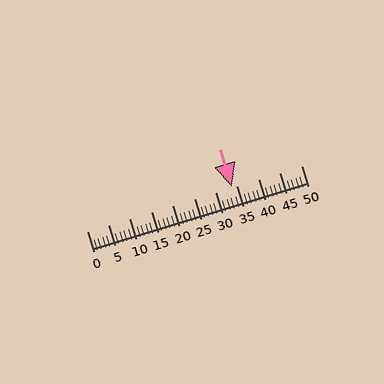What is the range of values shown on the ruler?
The ruler shows values from 0 to 50.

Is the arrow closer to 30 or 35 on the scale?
The arrow is closer to 35.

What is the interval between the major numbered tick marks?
The major tick marks are spaced 5 units apart.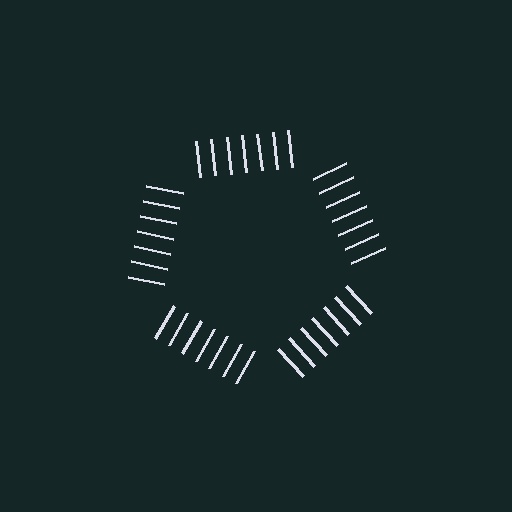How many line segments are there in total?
35 — 7 along each of the 5 edges.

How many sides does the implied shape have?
5 sides — the line-ends trace a pentagon.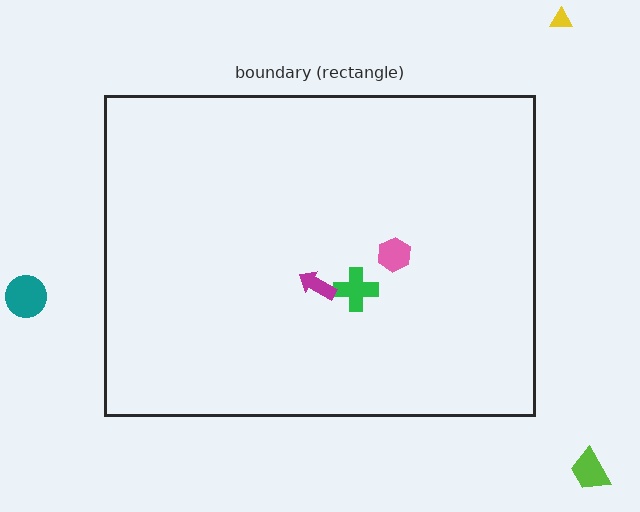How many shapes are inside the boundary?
3 inside, 3 outside.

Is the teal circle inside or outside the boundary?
Outside.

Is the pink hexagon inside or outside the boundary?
Inside.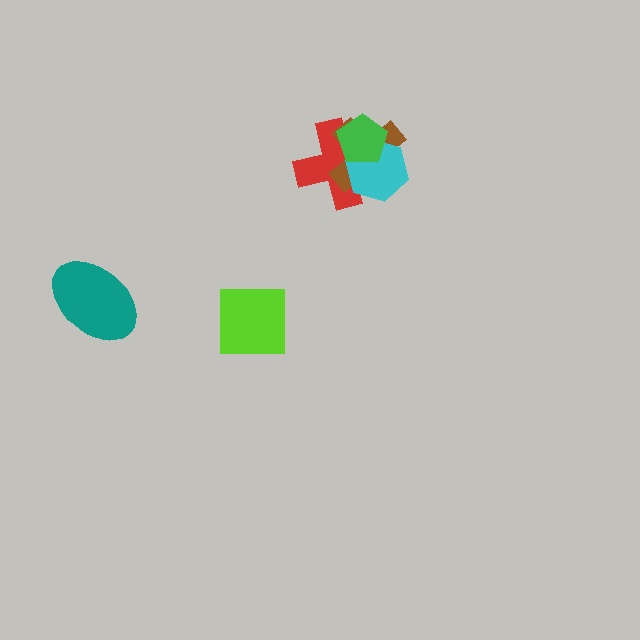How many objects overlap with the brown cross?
3 objects overlap with the brown cross.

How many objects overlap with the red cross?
3 objects overlap with the red cross.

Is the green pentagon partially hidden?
No, no other shape covers it.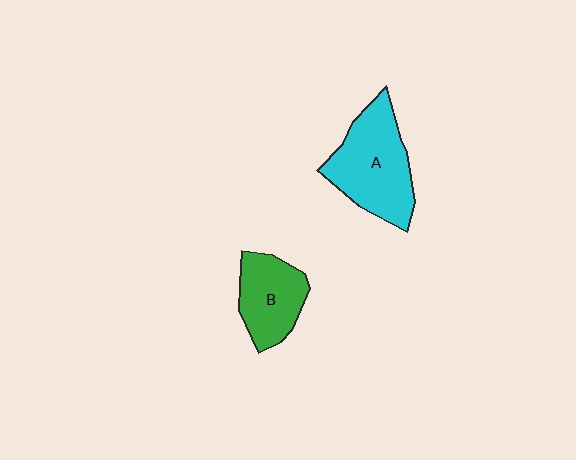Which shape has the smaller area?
Shape B (green).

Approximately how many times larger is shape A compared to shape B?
Approximately 1.5 times.